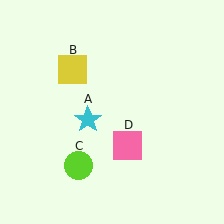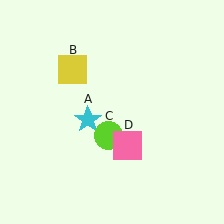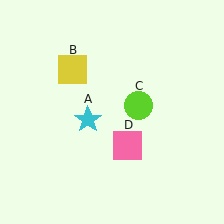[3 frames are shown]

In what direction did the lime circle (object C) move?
The lime circle (object C) moved up and to the right.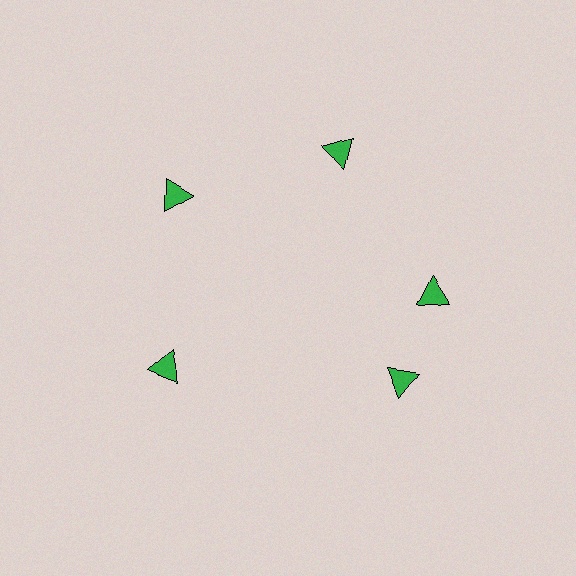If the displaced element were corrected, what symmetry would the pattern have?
It would have 5-fold rotational symmetry — the pattern would map onto itself every 72 degrees.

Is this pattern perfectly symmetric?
No. The 5 green triangles are arranged in a ring, but one element near the 5 o'clock position is rotated out of alignment along the ring, breaking the 5-fold rotational symmetry.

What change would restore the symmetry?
The symmetry would be restored by rotating it back into even spacing with its neighbors so that all 5 triangles sit at equal angles and equal distance from the center.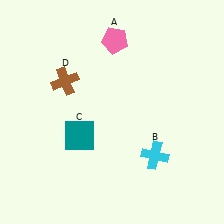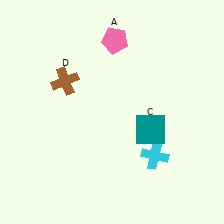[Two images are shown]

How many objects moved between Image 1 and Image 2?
1 object moved between the two images.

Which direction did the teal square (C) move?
The teal square (C) moved right.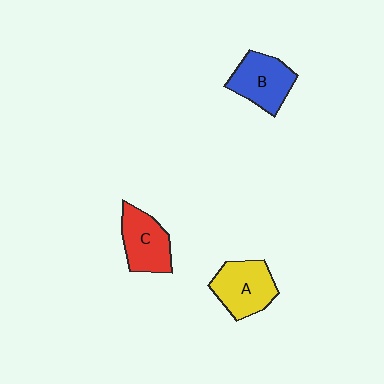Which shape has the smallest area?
Shape C (red).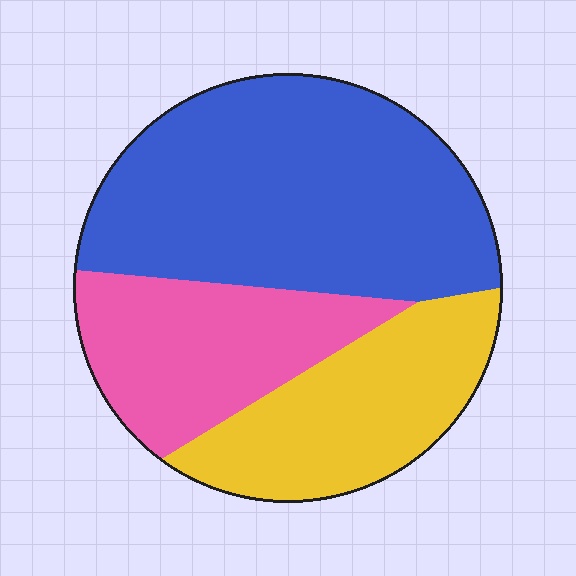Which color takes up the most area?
Blue, at roughly 50%.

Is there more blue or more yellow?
Blue.